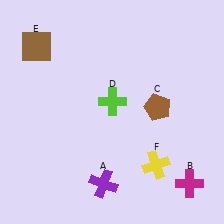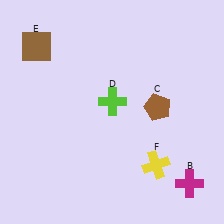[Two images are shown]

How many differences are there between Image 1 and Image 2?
There is 1 difference between the two images.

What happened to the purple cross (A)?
The purple cross (A) was removed in Image 2. It was in the bottom-left area of Image 1.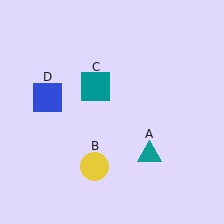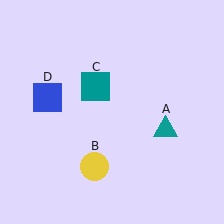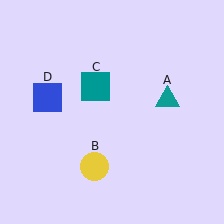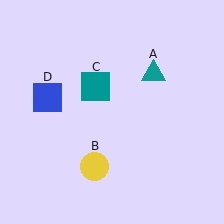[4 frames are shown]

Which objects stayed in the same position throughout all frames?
Yellow circle (object B) and teal square (object C) and blue square (object D) remained stationary.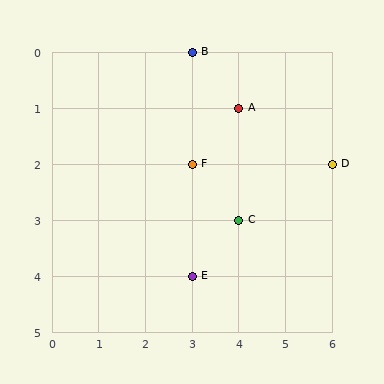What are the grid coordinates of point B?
Point B is at grid coordinates (3, 0).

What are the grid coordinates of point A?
Point A is at grid coordinates (4, 1).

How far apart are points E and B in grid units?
Points E and B are 4 rows apart.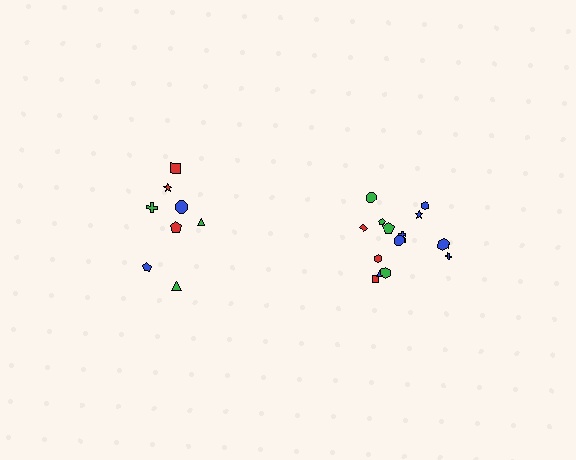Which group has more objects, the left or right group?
The right group.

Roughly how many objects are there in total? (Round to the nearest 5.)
Roughly 25 objects in total.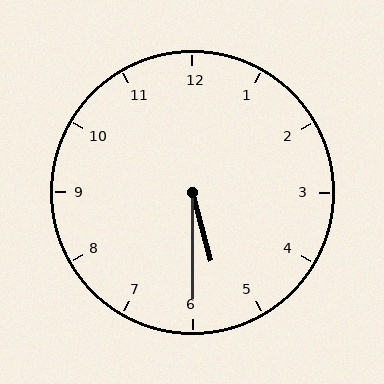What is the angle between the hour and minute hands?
Approximately 15 degrees.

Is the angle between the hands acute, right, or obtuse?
It is acute.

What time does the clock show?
5:30.